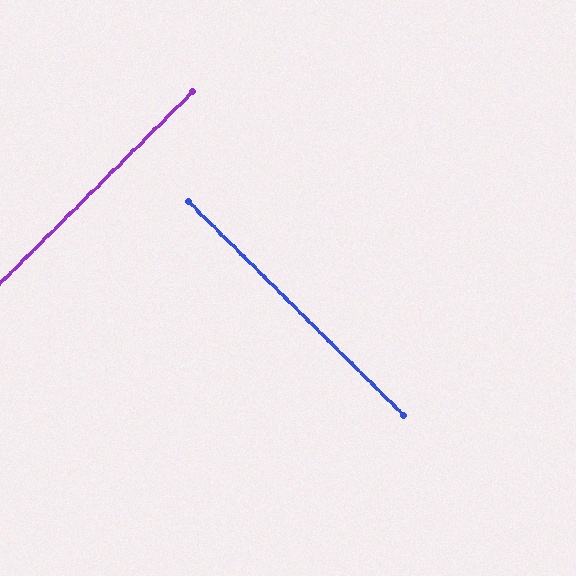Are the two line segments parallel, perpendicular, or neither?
Perpendicular — they meet at approximately 90°.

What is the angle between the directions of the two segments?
Approximately 90 degrees.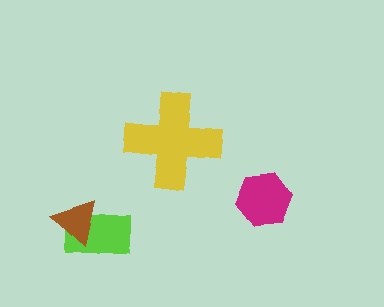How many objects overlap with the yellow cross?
0 objects overlap with the yellow cross.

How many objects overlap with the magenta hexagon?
0 objects overlap with the magenta hexagon.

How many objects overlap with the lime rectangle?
1 object overlaps with the lime rectangle.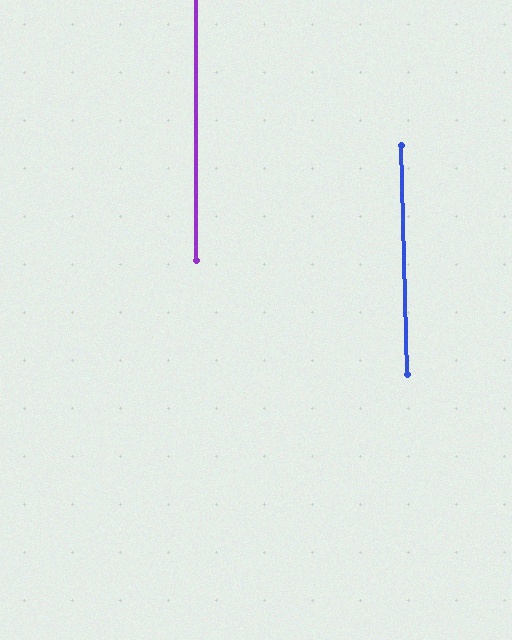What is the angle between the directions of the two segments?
Approximately 2 degrees.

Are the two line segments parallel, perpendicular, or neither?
Parallel — their directions differ by only 1.5°.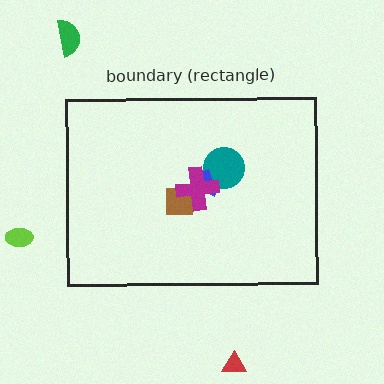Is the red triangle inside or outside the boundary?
Outside.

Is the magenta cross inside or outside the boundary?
Inside.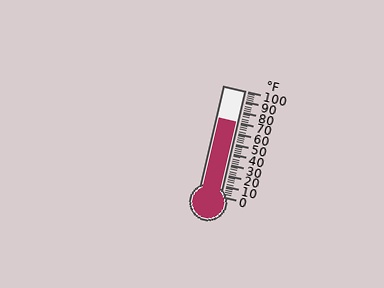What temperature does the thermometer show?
The thermometer shows approximately 70°F.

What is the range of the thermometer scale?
The thermometer scale ranges from 0°F to 100°F.